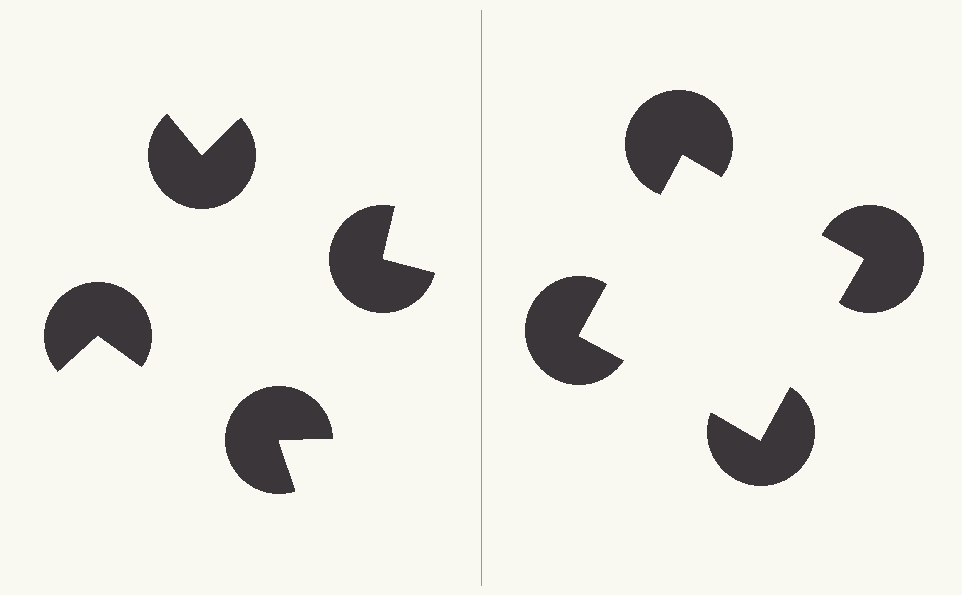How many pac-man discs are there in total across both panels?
8 — 4 on each side.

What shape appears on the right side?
An illusory square.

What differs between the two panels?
The pac-man discs are positioned identically on both sides; only the wedge orientations differ. On the right they align to a square; on the left they are misaligned.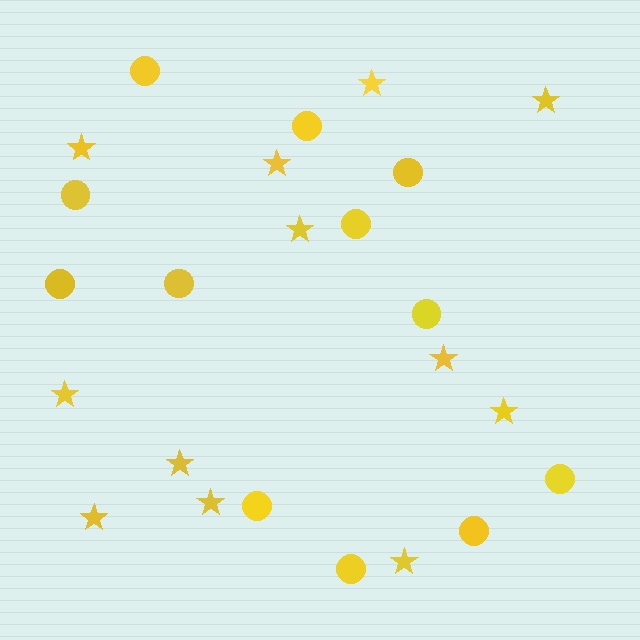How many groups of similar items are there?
There are 2 groups: one group of stars (12) and one group of circles (12).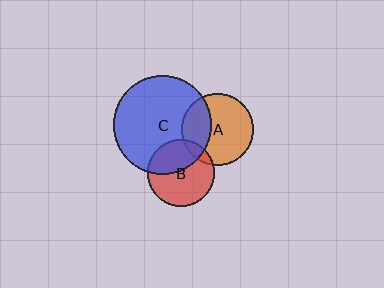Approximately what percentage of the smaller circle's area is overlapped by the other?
Approximately 10%.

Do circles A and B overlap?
Yes.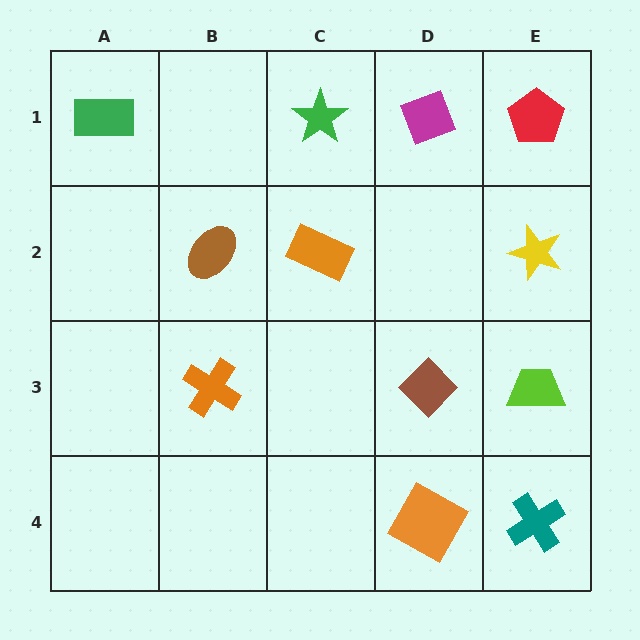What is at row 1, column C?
A green star.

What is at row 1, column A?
A green rectangle.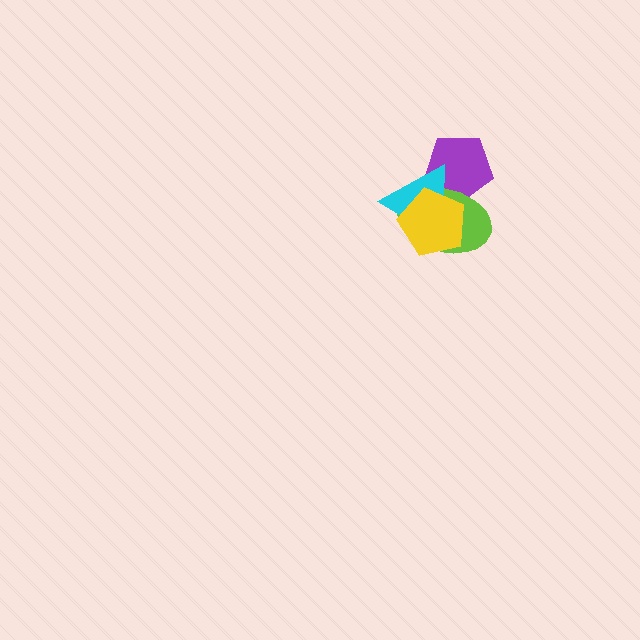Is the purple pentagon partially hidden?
Yes, it is partially covered by another shape.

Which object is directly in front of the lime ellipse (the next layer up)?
The cyan triangle is directly in front of the lime ellipse.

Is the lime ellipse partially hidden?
Yes, it is partially covered by another shape.